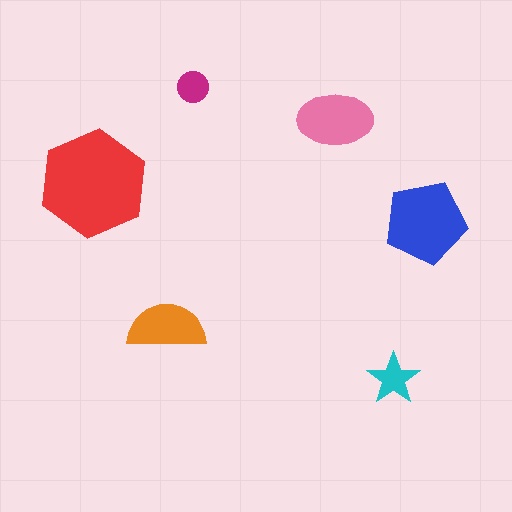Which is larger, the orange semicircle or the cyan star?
The orange semicircle.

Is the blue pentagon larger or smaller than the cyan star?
Larger.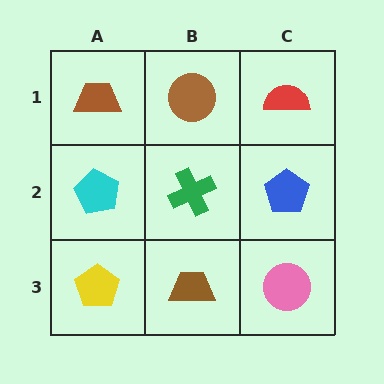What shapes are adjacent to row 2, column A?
A brown trapezoid (row 1, column A), a yellow pentagon (row 3, column A), a green cross (row 2, column B).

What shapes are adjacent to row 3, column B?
A green cross (row 2, column B), a yellow pentagon (row 3, column A), a pink circle (row 3, column C).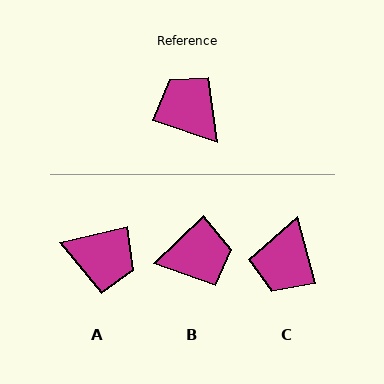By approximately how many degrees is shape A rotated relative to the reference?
Approximately 148 degrees clockwise.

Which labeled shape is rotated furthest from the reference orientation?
A, about 148 degrees away.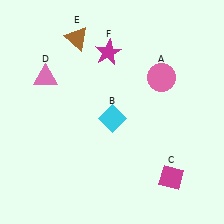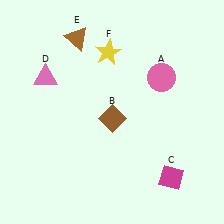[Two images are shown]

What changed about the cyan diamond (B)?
In Image 1, B is cyan. In Image 2, it changed to brown.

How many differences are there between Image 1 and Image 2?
There are 2 differences between the two images.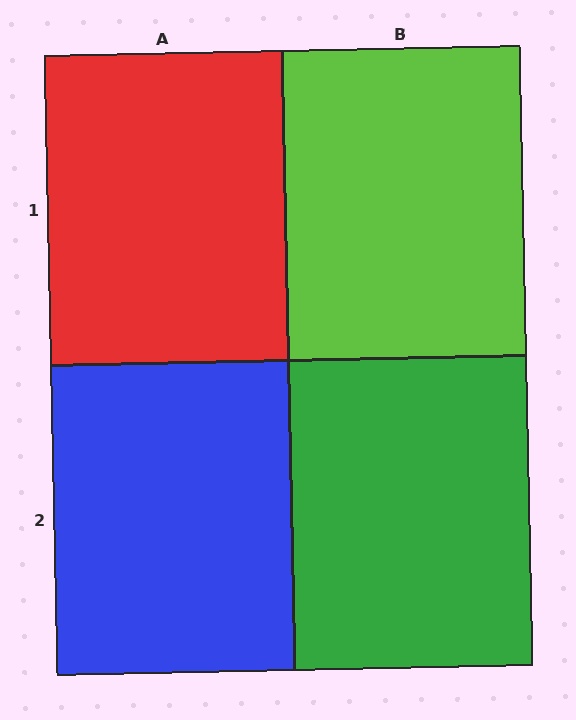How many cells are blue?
1 cell is blue.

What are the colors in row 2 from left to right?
Blue, green.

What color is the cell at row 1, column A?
Red.